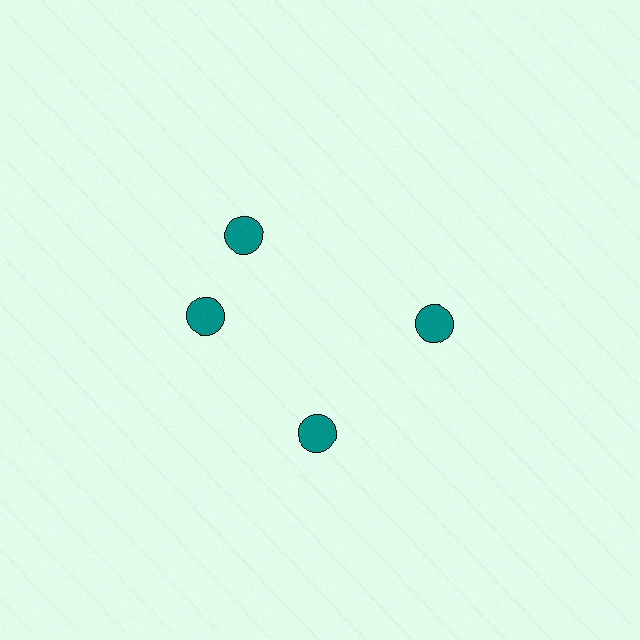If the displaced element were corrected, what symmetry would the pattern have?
It would have 4-fold rotational symmetry — the pattern would map onto itself every 90 degrees.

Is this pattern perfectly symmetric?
No. The 4 teal circles are arranged in a ring, but one element near the 12 o'clock position is rotated out of alignment along the ring, breaking the 4-fold rotational symmetry.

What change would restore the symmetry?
The symmetry would be restored by rotating it back into even spacing with its neighbors so that all 4 circles sit at equal angles and equal distance from the center.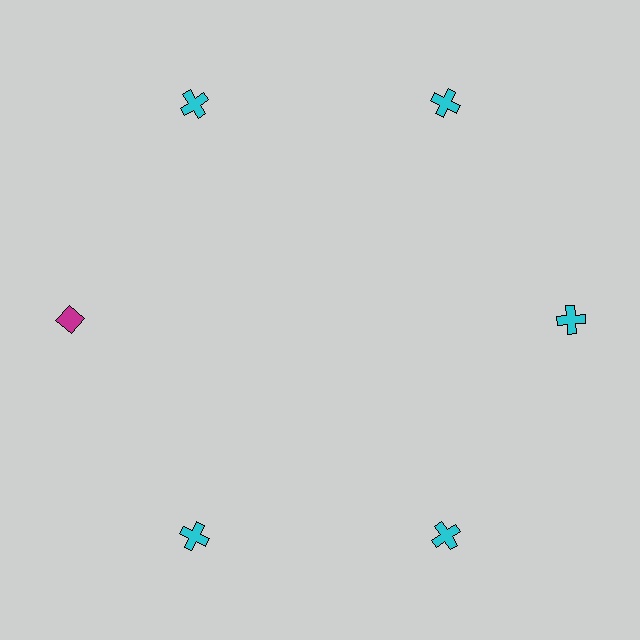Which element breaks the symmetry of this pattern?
The magenta diamond at roughly the 9 o'clock position breaks the symmetry. All other shapes are cyan crosses.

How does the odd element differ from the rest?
It differs in both color (magenta instead of cyan) and shape (diamond instead of cross).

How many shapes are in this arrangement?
There are 6 shapes arranged in a ring pattern.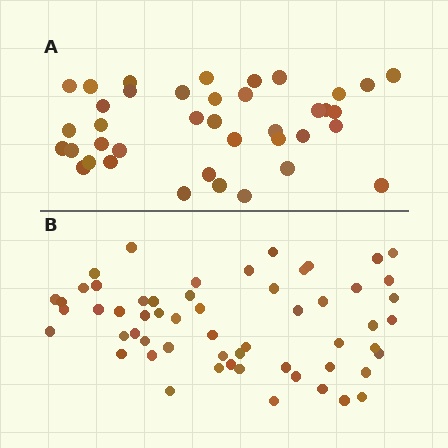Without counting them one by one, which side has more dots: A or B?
Region B (the bottom region) has more dots.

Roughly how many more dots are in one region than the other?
Region B has approximately 20 more dots than region A.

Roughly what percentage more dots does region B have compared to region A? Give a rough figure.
About 45% more.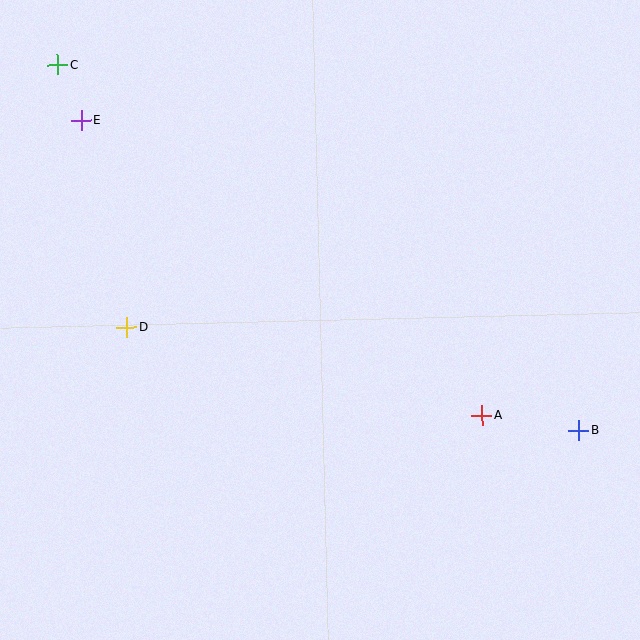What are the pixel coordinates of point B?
Point B is at (578, 430).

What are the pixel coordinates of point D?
Point D is at (127, 327).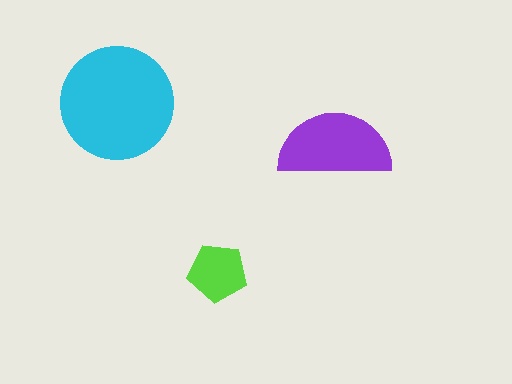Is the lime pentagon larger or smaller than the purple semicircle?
Smaller.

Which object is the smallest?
The lime pentagon.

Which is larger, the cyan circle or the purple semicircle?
The cyan circle.